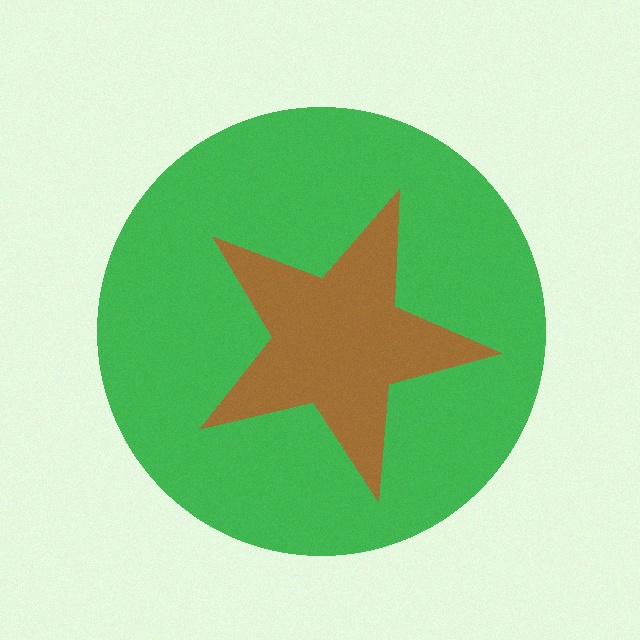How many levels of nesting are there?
2.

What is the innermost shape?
The brown star.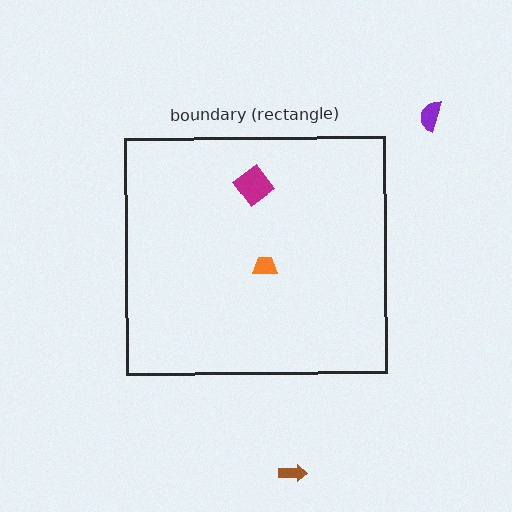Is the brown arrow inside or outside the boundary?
Outside.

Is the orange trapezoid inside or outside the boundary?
Inside.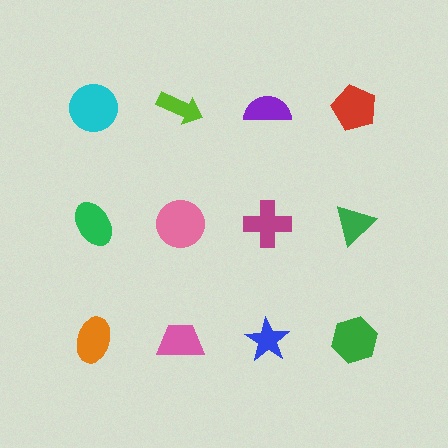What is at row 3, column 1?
An orange ellipse.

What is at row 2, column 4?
A green triangle.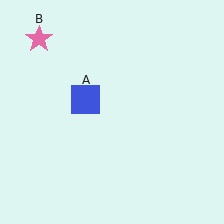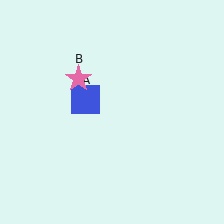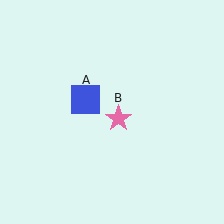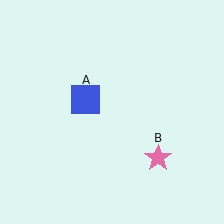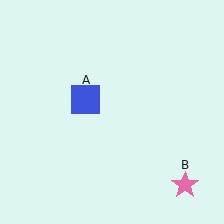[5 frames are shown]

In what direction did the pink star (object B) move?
The pink star (object B) moved down and to the right.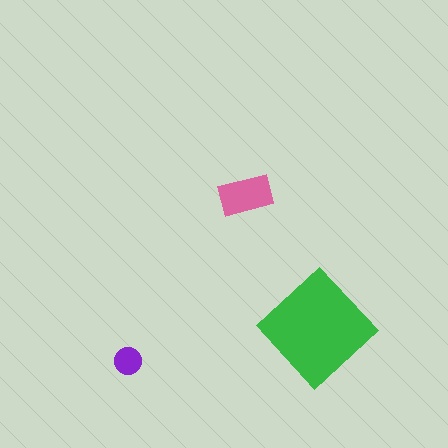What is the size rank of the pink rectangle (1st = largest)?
2nd.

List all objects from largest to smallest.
The green diamond, the pink rectangle, the purple circle.